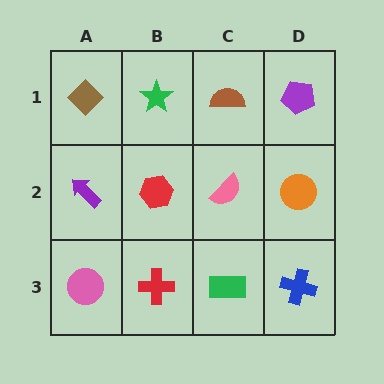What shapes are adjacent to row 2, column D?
A purple pentagon (row 1, column D), a blue cross (row 3, column D), a pink semicircle (row 2, column C).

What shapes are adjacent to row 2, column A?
A brown diamond (row 1, column A), a pink circle (row 3, column A), a red hexagon (row 2, column B).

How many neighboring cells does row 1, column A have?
2.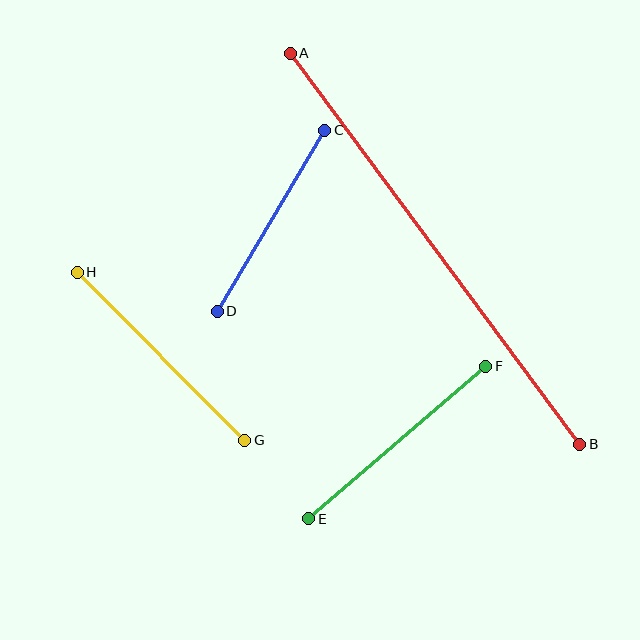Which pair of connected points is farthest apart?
Points A and B are farthest apart.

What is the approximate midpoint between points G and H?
The midpoint is at approximately (161, 356) pixels.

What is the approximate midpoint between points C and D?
The midpoint is at approximately (271, 221) pixels.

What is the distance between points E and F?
The distance is approximately 234 pixels.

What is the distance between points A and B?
The distance is approximately 486 pixels.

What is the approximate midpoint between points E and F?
The midpoint is at approximately (397, 442) pixels.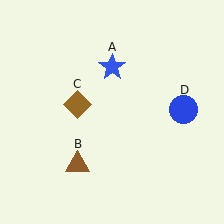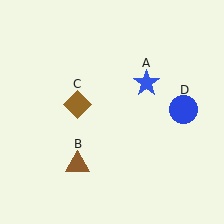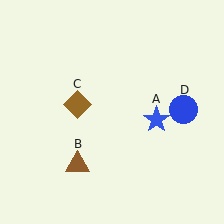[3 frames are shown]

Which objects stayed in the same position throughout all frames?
Brown triangle (object B) and brown diamond (object C) and blue circle (object D) remained stationary.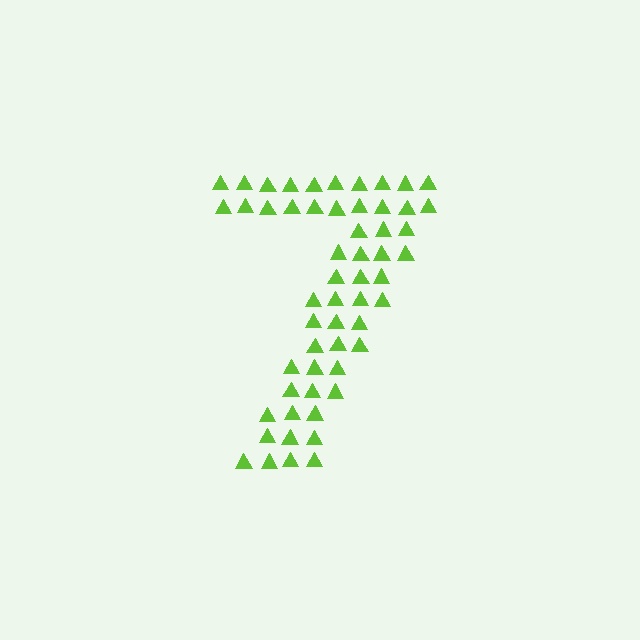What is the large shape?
The large shape is the digit 7.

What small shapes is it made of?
It is made of small triangles.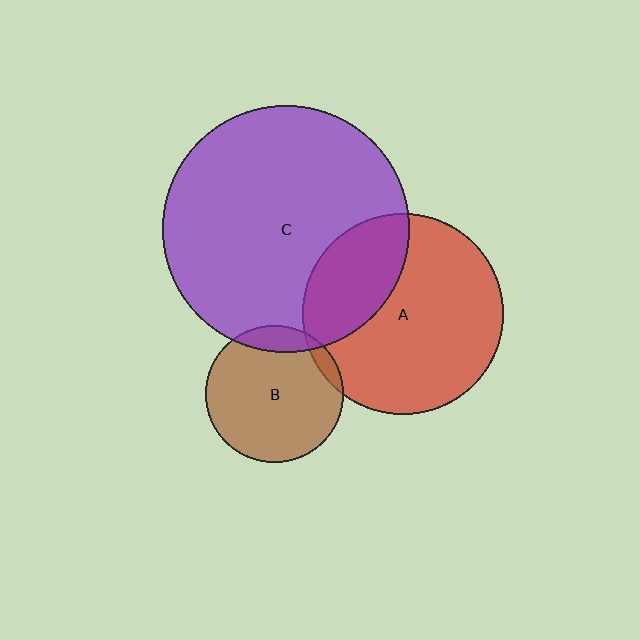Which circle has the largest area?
Circle C (purple).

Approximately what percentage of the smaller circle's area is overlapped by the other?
Approximately 30%.